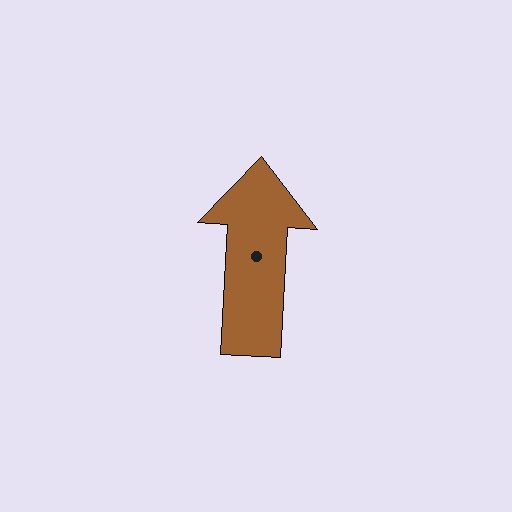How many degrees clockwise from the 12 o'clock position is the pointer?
Approximately 3 degrees.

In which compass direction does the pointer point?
North.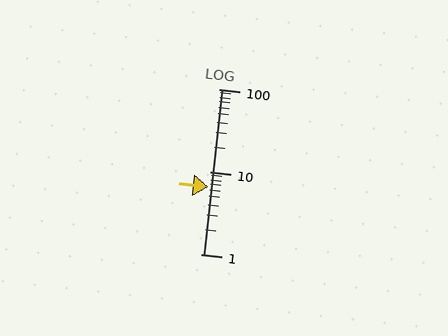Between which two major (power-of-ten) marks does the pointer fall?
The pointer is between 1 and 10.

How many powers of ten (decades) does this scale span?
The scale spans 2 decades, from 1 to 100.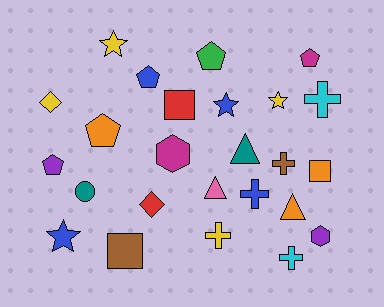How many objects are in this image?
There are 25 objects.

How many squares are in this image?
There are 3 squares.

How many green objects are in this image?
There is 1 green object.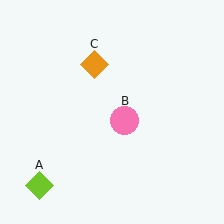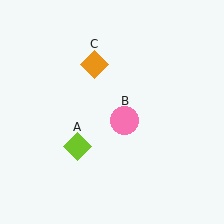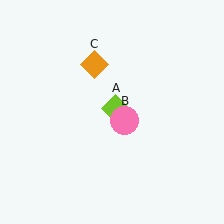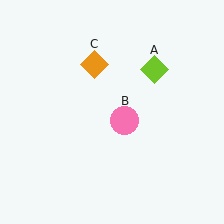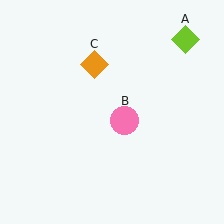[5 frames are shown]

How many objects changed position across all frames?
1 object changed position: lime diamond (object A).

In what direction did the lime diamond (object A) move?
The lime diamond (object A) moved up and to the right.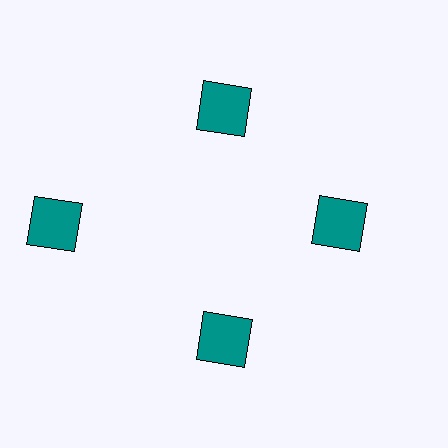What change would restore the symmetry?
The symmetry would be restored by moving it inward, back onto the ring so that all 4 squares sit at equal angles and equal distance from the center.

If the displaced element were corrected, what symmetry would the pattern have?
It would have 4-fold rotational symmetry — the pattern would map onto itself every 90 degrees.